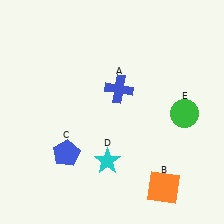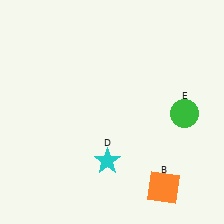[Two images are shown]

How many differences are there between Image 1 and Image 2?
There are 2 differences between the two images.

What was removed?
The blue cross (A), the blue pentagon (C) were removed in Image 2.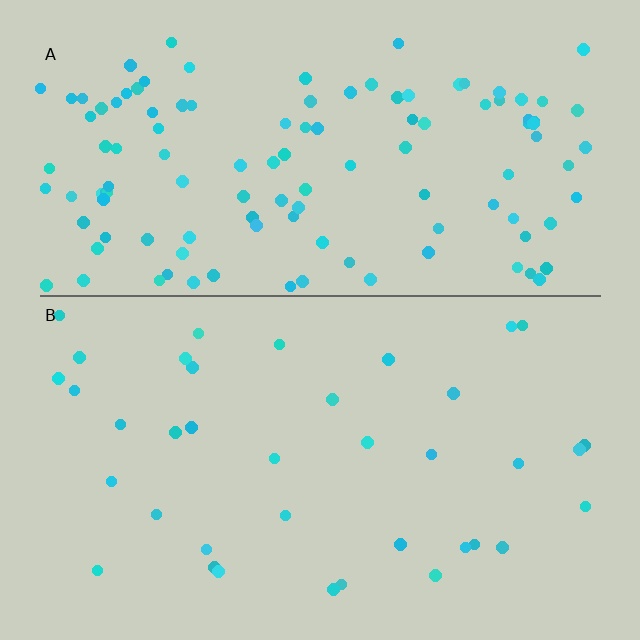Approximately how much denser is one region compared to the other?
Approximately 3.2× — region A over region B.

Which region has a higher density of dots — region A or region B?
A (the top).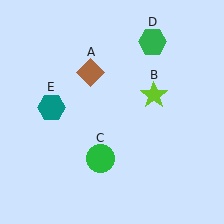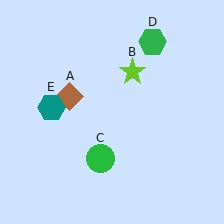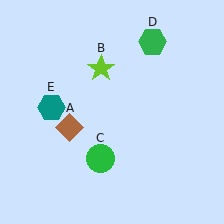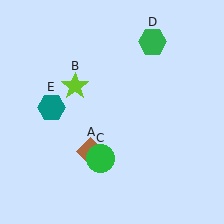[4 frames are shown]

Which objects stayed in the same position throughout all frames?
Green circle (object C) and green hexagon (object D) and teal hexagon (object E) remained stationary.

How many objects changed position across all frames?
2 objects changed position: brown diamond (object A), lime star (object B).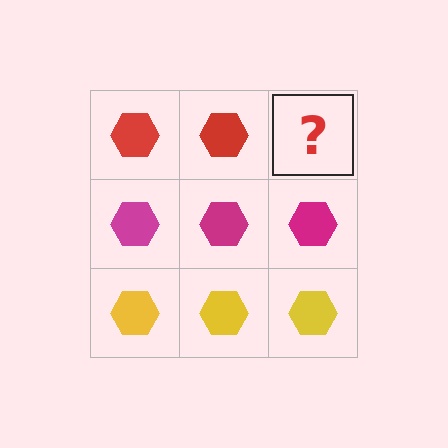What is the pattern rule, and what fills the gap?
The rule is that each row has a consistent color. The gap should be filled with a red hexagon.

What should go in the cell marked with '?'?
The missing cell should contain a red hexagon.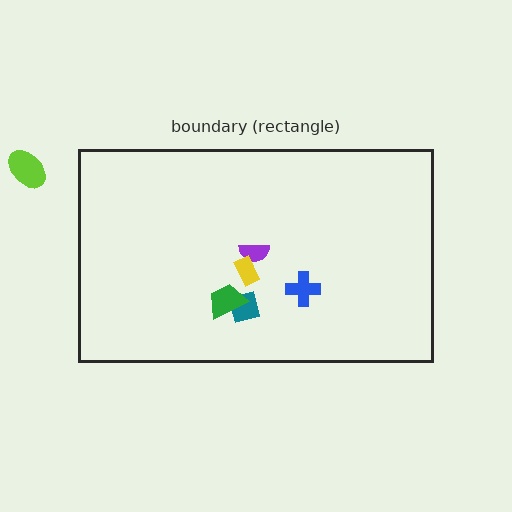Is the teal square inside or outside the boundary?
Inside.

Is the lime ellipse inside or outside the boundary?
Outside.